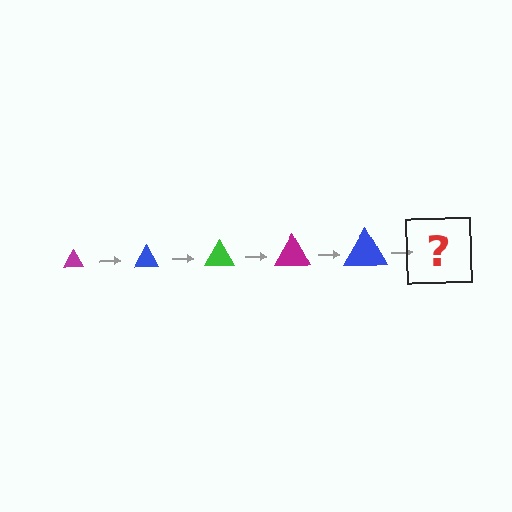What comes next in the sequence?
The next element should be a green triangle, larger than the previous one.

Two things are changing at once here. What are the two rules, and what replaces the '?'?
The two rules are that the triangle grows larger each step and the color cycles through magenta, blue, and green. The '?' should be a green triangle, larger than the previous one.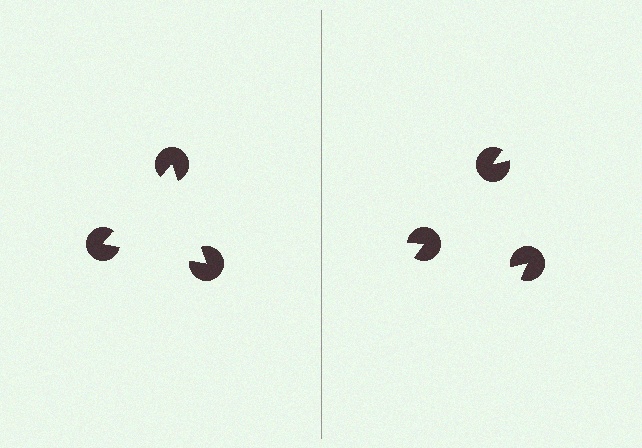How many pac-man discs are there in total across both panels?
6 — 3 on each side.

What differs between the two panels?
The pac-man discs are positioned identically on both sides; only the wedge orientations differ. On the left they align to a triangle; on the right they are misaligned.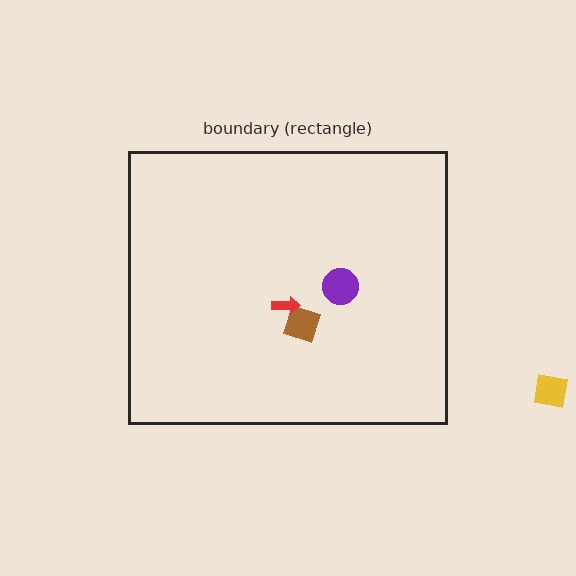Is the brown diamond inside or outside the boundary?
Inside.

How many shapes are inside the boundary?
3 inside, 1 outside.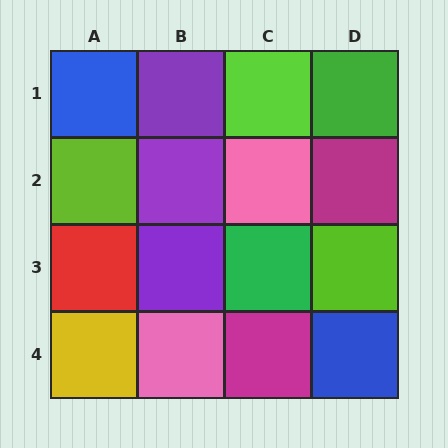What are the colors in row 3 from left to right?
Red, purple, green, lime.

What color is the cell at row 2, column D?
Magenta.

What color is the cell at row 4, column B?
Pink.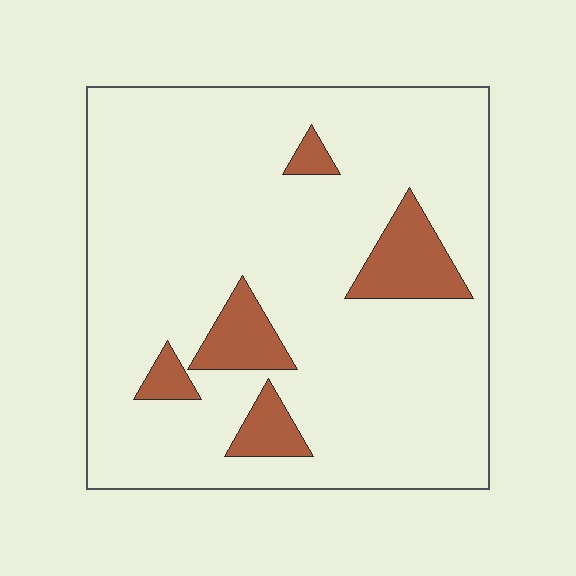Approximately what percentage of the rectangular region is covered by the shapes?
Approximately 10%.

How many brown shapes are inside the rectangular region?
5.